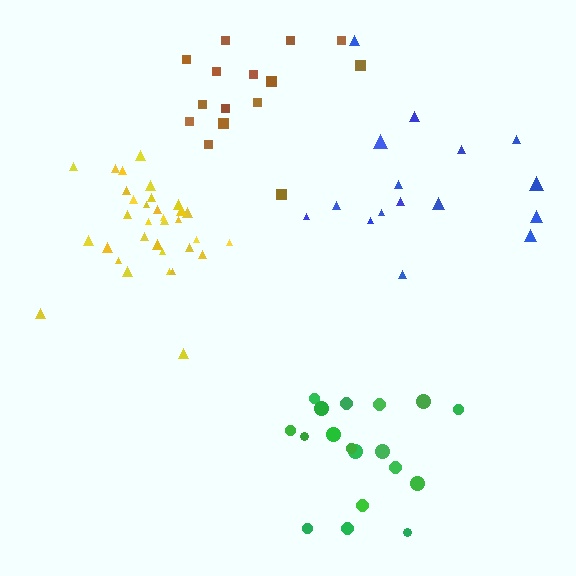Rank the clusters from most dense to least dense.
yellow, green, brown, blue.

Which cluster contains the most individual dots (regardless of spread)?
Yellow (33).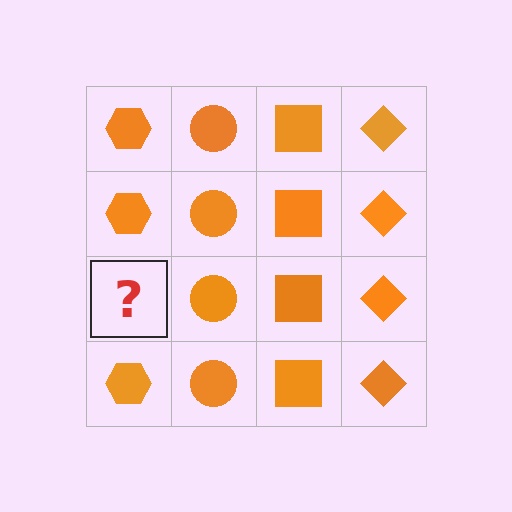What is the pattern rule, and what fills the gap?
The rule is that each column has a consistent shape. The gap should be filled with an orange hexagon.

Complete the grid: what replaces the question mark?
The question mark should be replaced with an orange hexagon.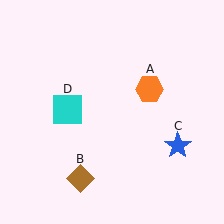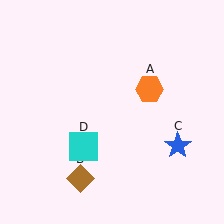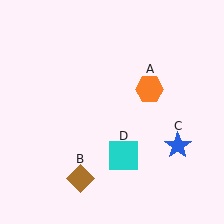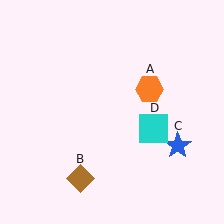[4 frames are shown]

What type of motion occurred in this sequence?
The cyan square (object D) rotated counterclockwise around the center of the scene.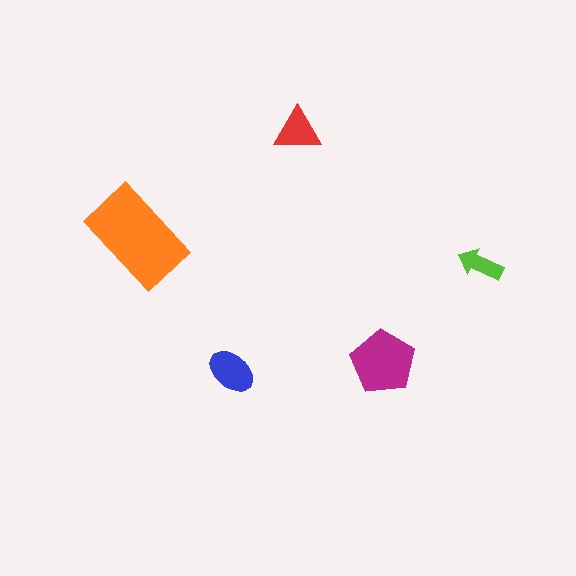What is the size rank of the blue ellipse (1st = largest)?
3rd.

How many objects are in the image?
There are 5 objects in the image.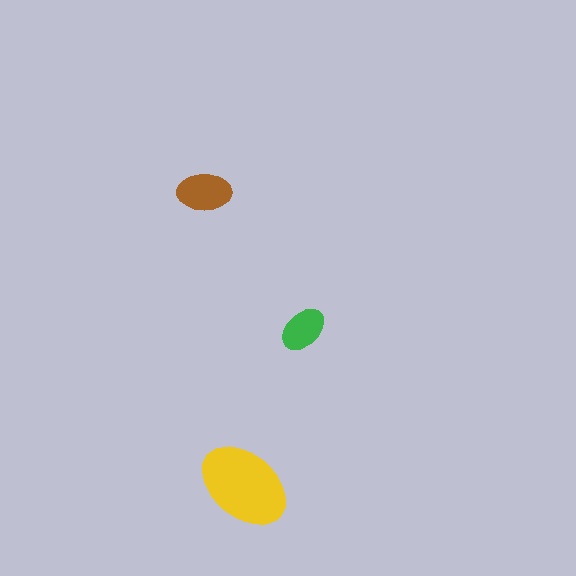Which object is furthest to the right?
The green ellipse is rightmost.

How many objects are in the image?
There are 3 objects in the image.